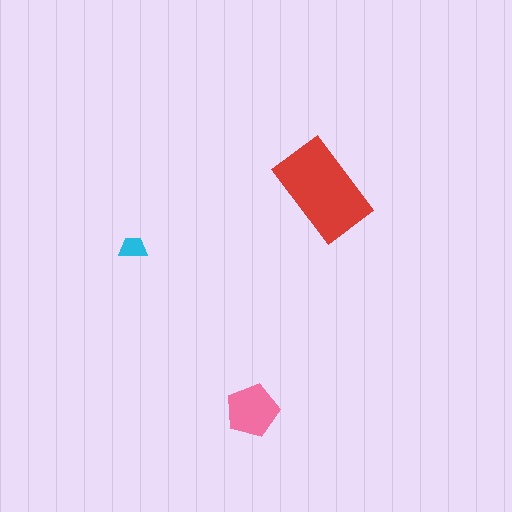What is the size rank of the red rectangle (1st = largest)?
1st.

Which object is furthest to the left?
The cyan trapezoid is leftmost.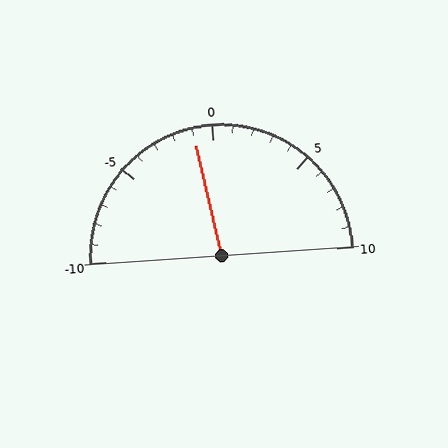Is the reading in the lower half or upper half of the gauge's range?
The reading is in the lower half of the range (-10 to 10).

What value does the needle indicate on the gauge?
The needle indicates approximately -1.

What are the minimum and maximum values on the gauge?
The gauge ranges from -10 to 10.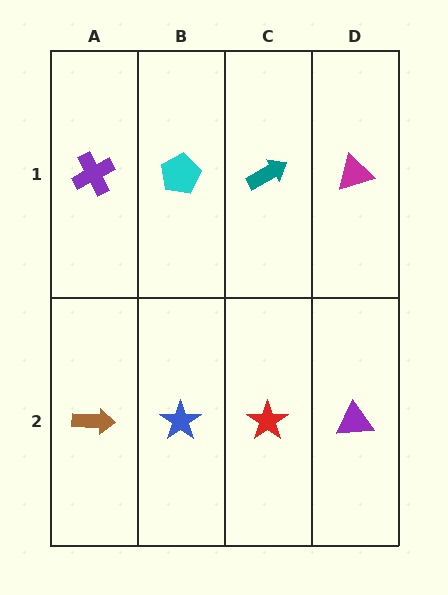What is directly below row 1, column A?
A brown arrow.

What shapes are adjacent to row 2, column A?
A purple cross (row 1, column A), a blue star (row 2, column B).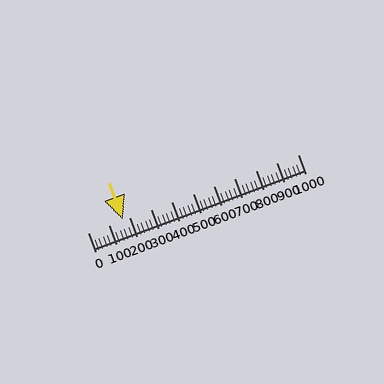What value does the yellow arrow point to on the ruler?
The yellow arrow points to approximately 166.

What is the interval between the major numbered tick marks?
The major tick marks are spaced 100 units apart.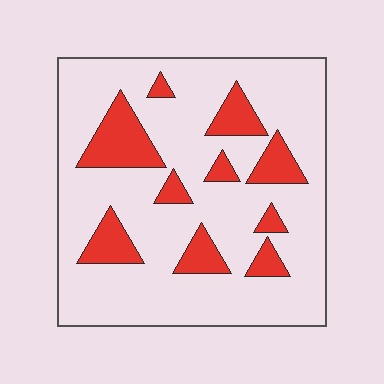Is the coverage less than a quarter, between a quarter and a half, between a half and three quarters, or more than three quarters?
Less than a quarter.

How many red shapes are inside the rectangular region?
10.